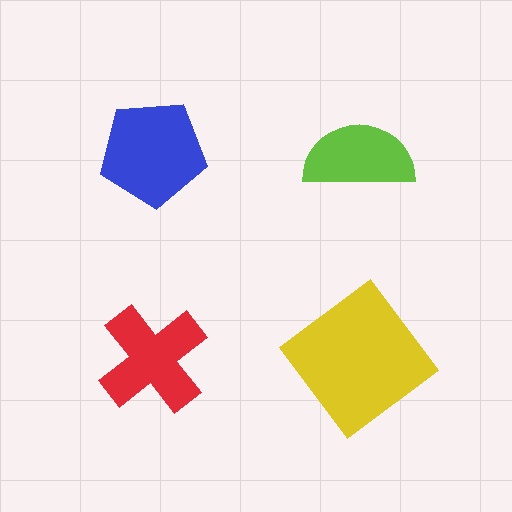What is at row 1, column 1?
A blue pentagon.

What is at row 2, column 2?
A yellow diamond.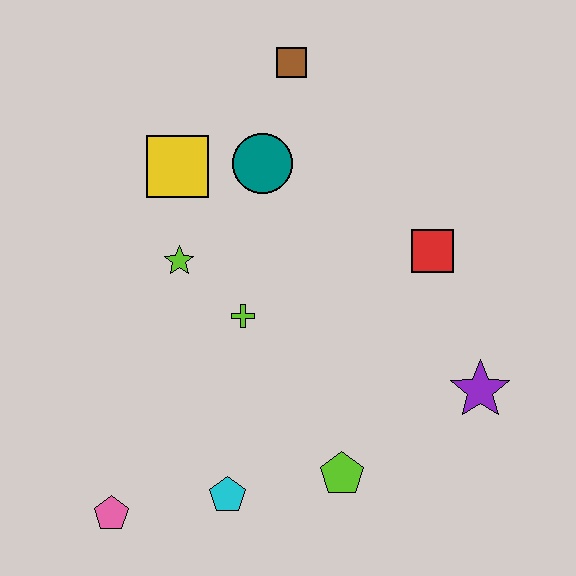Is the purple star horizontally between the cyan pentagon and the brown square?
No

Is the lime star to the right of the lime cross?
No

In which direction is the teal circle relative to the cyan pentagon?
The teal circle is above the cyan pentagon.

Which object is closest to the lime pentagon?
The cyan pentagon is closest to the lime pentagon.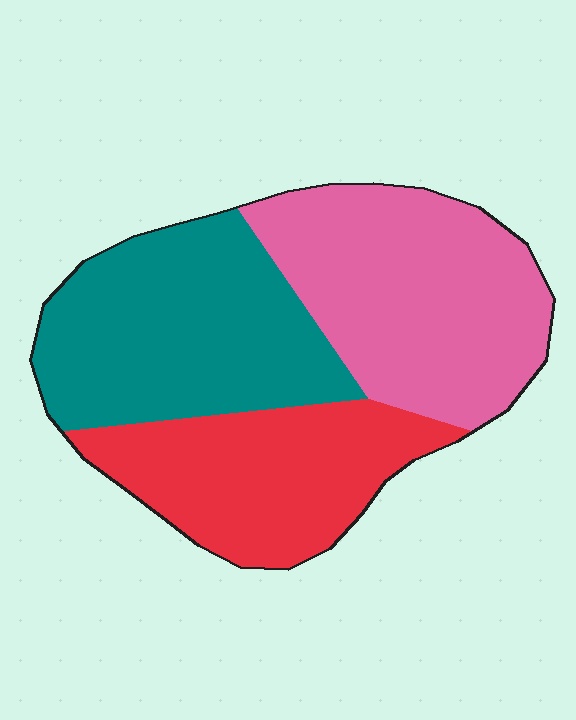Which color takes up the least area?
Red, at roughly 30%.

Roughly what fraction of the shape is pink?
Pink covers 37% of the shape.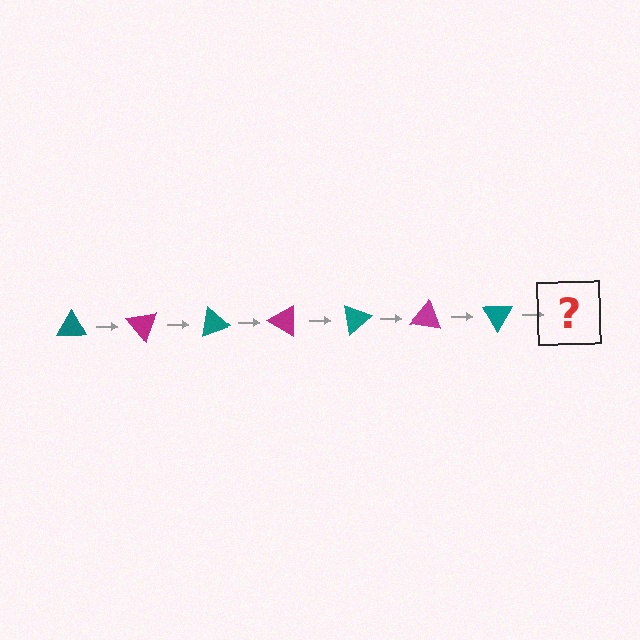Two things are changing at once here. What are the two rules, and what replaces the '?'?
The two rules are that it rotates 50 degrees each step and the color cycles through teal and magenta. The '?' should be a magenta triangle, rotated 350 degrees from the start.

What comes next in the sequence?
The next element should be a magenta triangle, rotated 350 degrees from the start.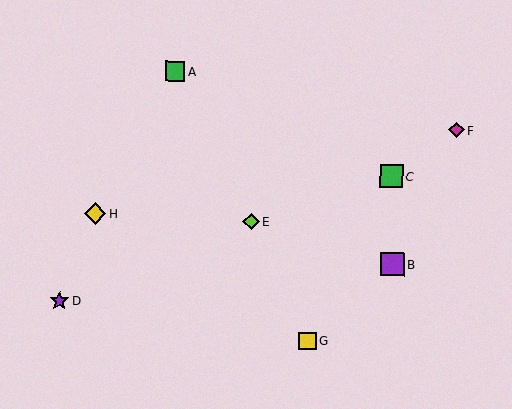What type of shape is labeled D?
Shape D is a purple star.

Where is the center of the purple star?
The center of the purple star is at (60, 301).